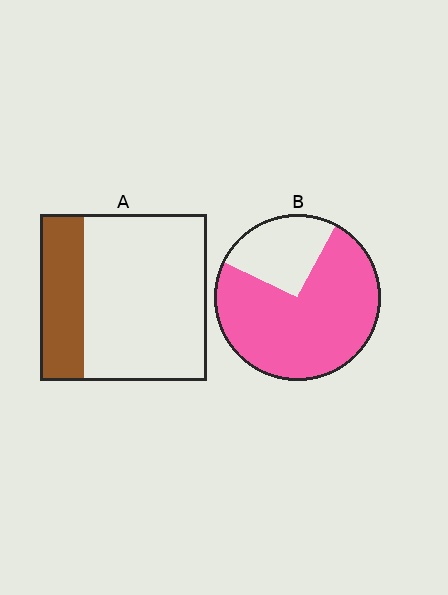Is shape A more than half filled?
No.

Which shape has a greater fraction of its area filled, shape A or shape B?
Shape B.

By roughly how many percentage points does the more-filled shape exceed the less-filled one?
By roughly 50 percentage points (B over A).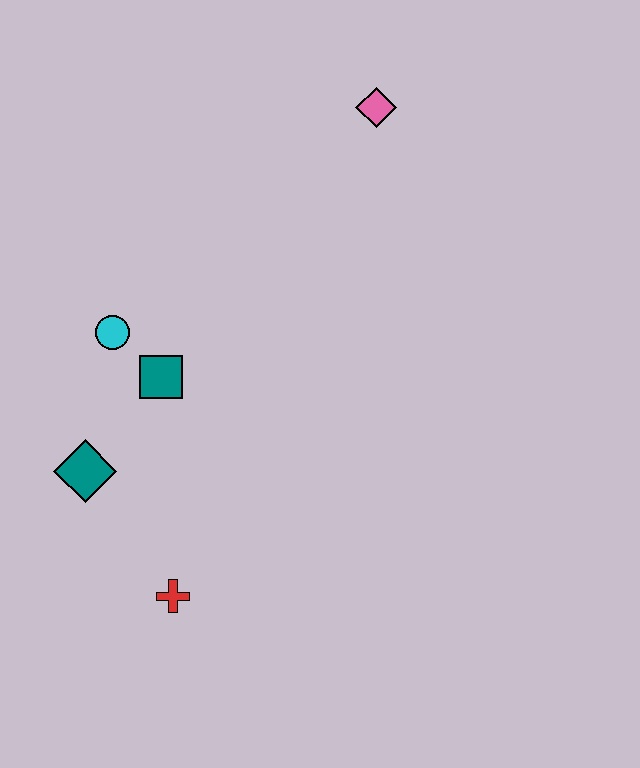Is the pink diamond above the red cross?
Yes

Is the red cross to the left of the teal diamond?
No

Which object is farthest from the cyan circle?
The pink diamond is farthest from the cyan circle.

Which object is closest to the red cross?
The teal diamond is closest to the red cross.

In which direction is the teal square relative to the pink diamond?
The teal square is below the pink diamond.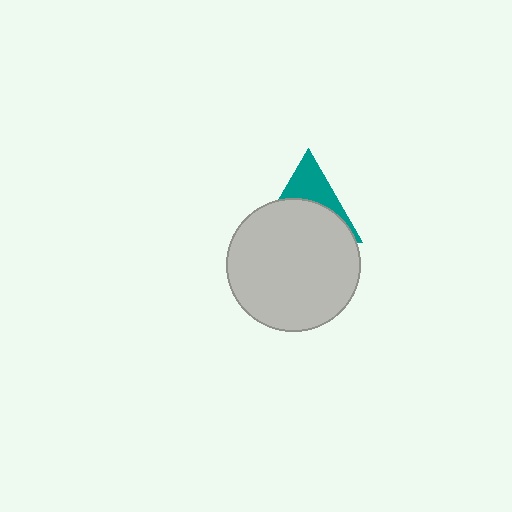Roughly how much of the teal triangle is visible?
A small part of it is visible (roughly 37%).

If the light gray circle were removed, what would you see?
You would see the complete teal triangle.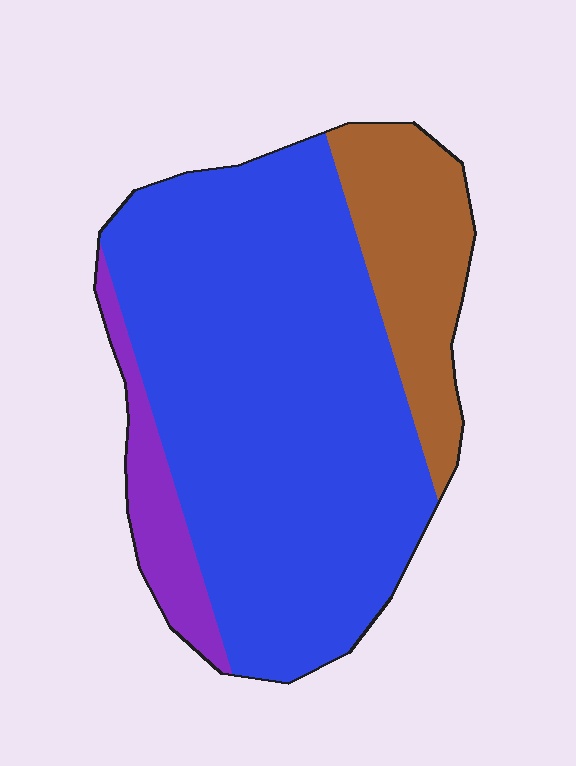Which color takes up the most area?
Blue, at roughly 70%.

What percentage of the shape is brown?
Brown takes up about one sixth (1/6) of the shape.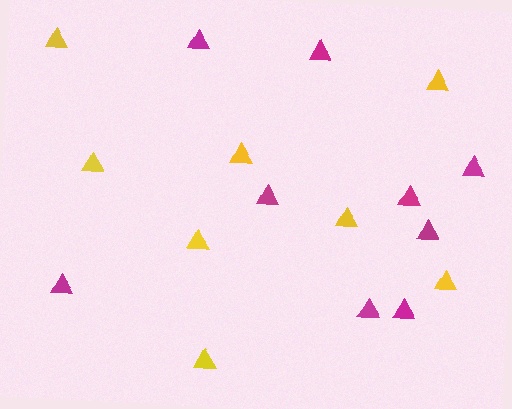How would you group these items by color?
There are 2 groups: one group of yellow triangles (8) and one group of magenta triangles (9).